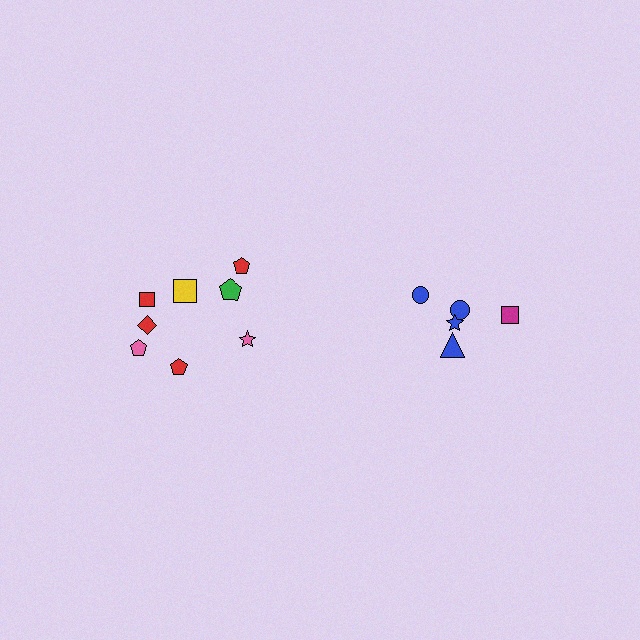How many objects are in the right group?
There are 5 objects.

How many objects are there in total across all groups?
There are 13 objects.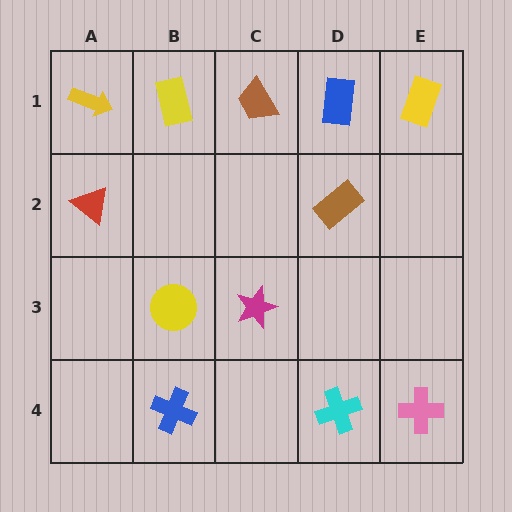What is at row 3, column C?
A magenta star.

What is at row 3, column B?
A yellow circle.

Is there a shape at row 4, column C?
No, that cell is empty.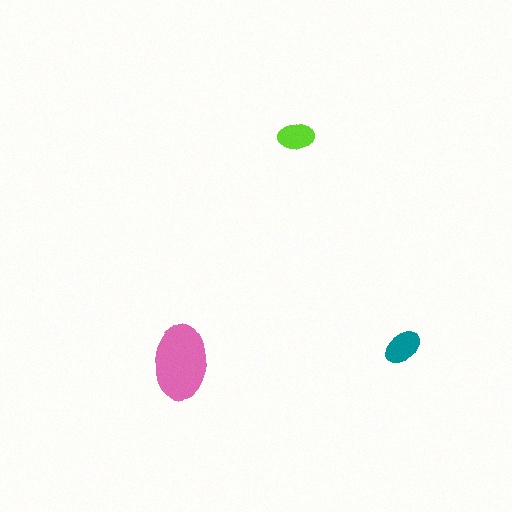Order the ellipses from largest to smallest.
the pink one, the teal one, the lime one.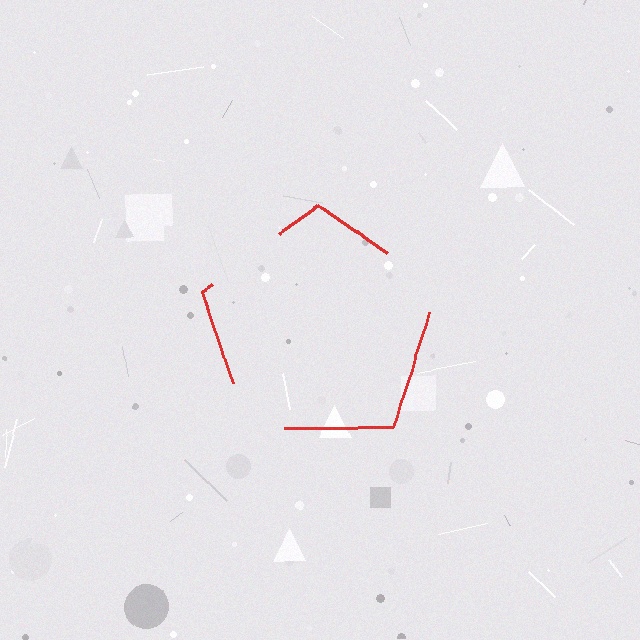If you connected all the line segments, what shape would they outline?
They would outline a pentagon.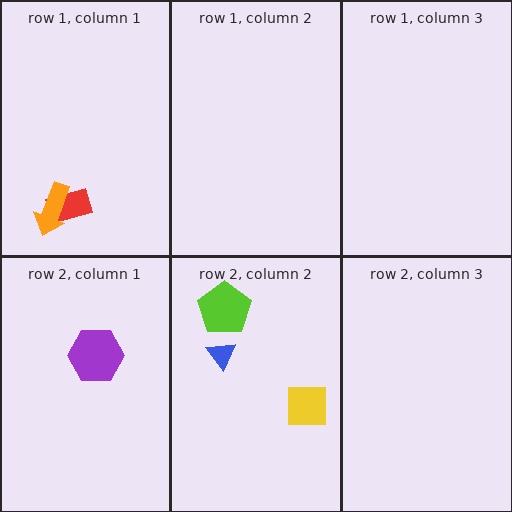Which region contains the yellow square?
The row 2, column 2 region.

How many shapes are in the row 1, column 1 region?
2.